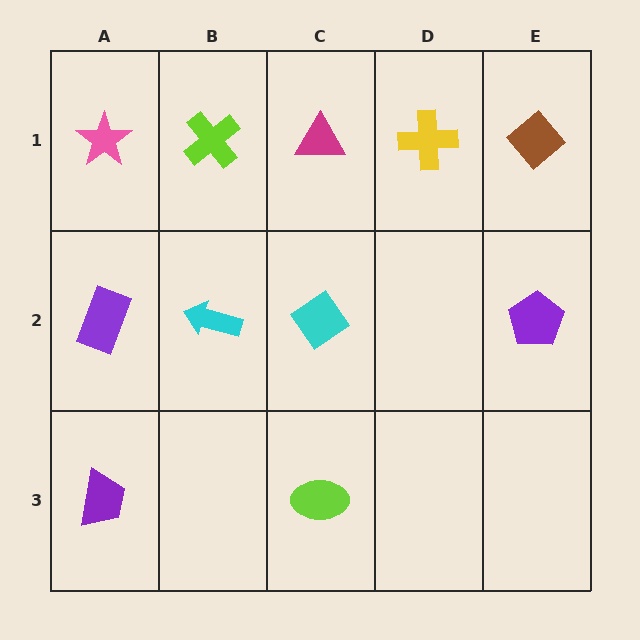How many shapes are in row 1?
5 shapes.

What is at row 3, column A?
A purple trapezoid.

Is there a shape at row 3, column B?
No, that cell is empty.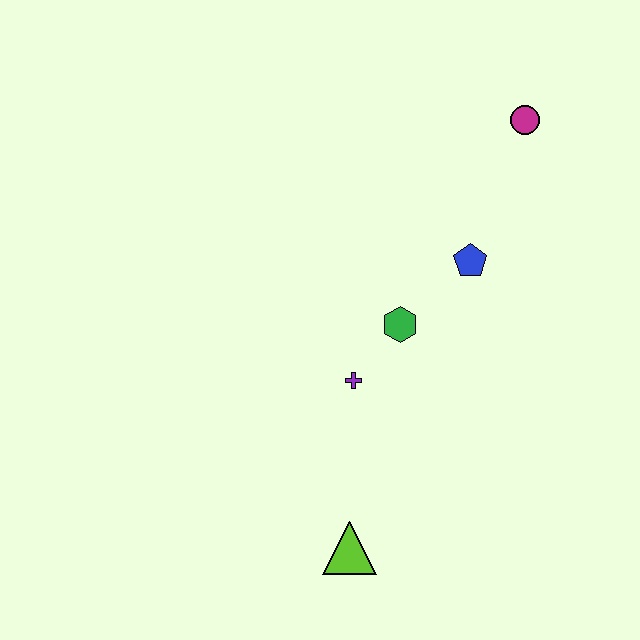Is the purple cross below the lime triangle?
No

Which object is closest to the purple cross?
The green hexagon is closest to the purple cross.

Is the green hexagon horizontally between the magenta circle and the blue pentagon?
No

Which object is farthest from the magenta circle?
The lime triangle is farthest from the magenta circle.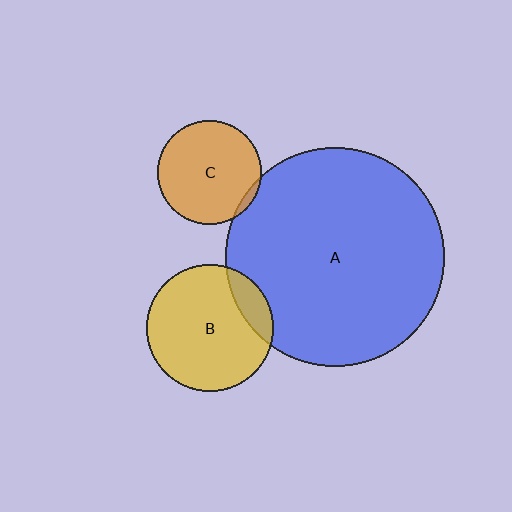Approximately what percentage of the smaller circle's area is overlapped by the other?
Approximately 5%.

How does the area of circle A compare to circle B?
Approximately 3.0 times.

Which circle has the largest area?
Circle A (blue).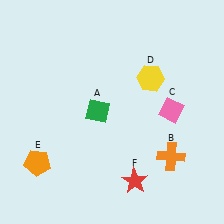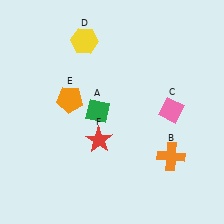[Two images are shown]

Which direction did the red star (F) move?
The red star (F) moved up.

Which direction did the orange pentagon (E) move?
The orange pentagon (E) moved up.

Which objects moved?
The objects that moved are: the yellow hexagon (D), the orange pentagon (E), the red star (F).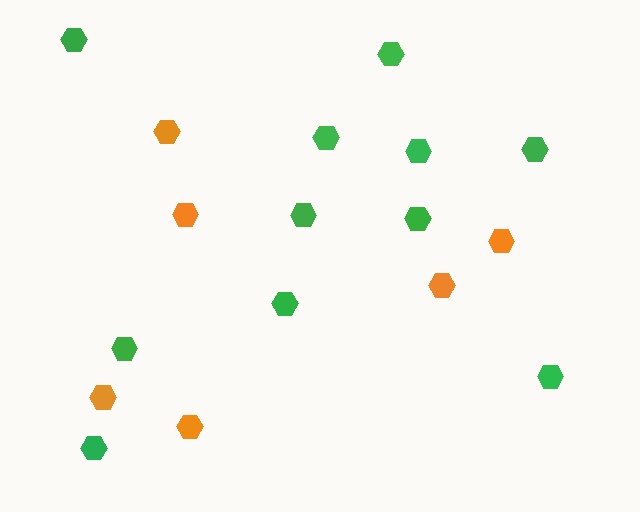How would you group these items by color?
There are 2 groups: one group of green hexagons (11) and one group of orange hexagons (6).